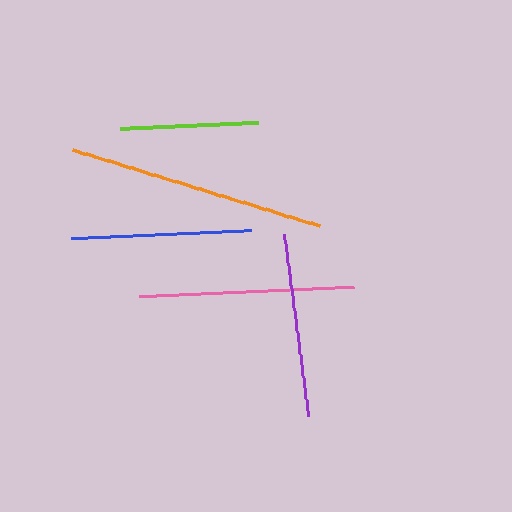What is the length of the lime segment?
The lime segment is approximately 139 pixels long.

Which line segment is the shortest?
The lime line is the shortest at approximately 139 pixels.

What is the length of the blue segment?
The blue segment is approximately 179 pixels long.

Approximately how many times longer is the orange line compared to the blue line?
The orange line is approximately 1.4 times the length of the blue line.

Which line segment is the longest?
The orange line is the longest at approximately 258 pixels.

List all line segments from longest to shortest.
From longest to shortest: orange, pink, purple, blue, lime.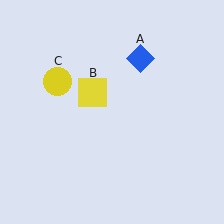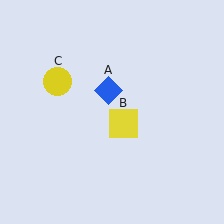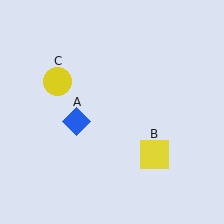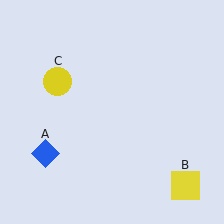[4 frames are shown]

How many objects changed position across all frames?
2 objects changed position: blue diamond (object A), yellow square (object B).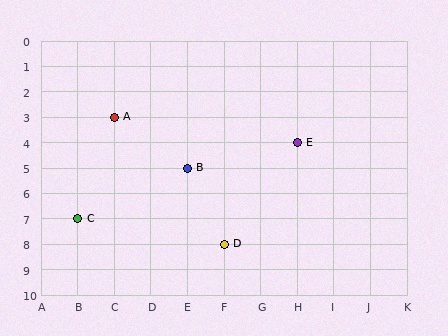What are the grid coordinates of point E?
Point E is at grid coordinates (H, 4).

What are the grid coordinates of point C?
Point C is at grid coordinates (B, 7).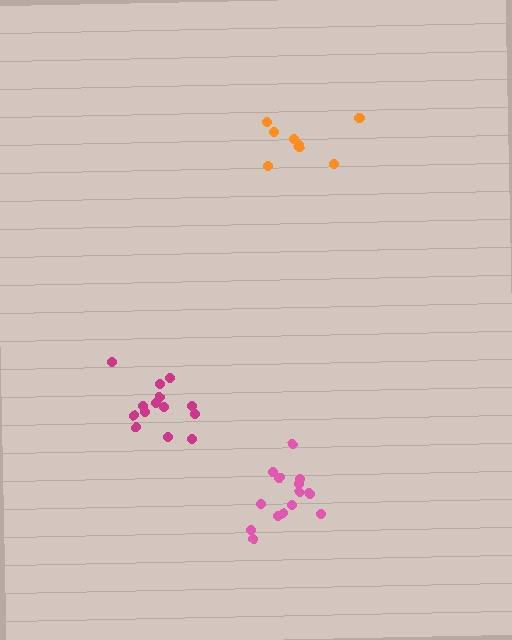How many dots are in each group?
Group 1: 14 dots, Group 2: 14 dots, Group 3: 8 dots (36 total).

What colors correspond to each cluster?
The clusters are colored: magenta, pink, orange.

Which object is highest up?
The orange cluster is topmost.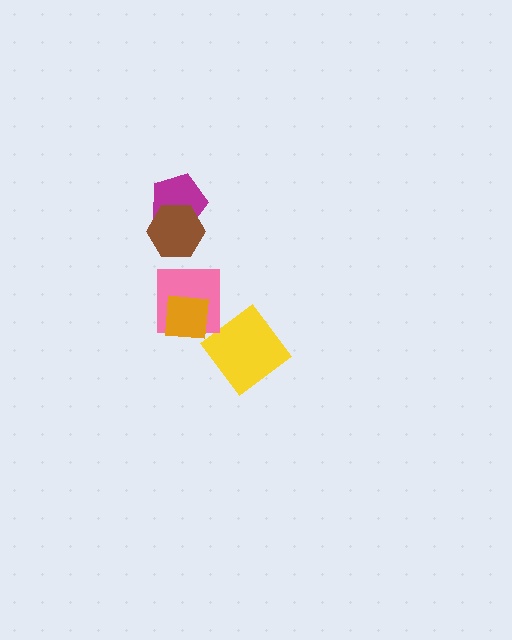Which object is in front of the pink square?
The orange square is in front of the pink square.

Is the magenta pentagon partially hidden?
Yes, it is partially covered by another shape.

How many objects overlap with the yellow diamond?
0 objects overlap with the yellow diamond.